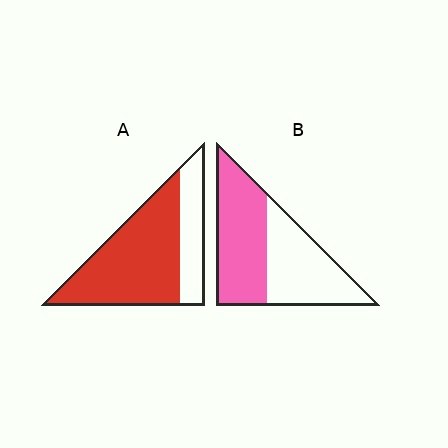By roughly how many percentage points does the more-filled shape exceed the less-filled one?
By roughly 20 percentage points (A over B).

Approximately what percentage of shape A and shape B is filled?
A is approximately 70% and B is approximately 50%.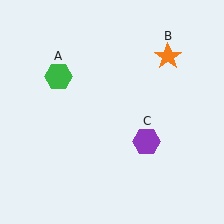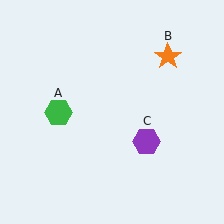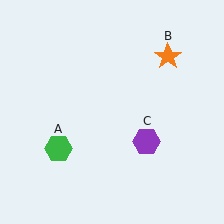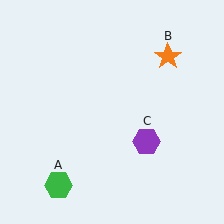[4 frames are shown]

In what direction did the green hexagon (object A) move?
The green hexagon (object A) moved down.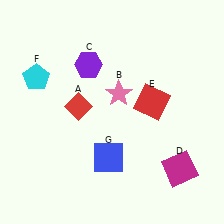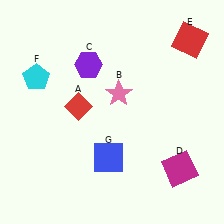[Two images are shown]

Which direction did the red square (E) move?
The red square (E) moved up.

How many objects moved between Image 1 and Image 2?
1 object moved between the two images.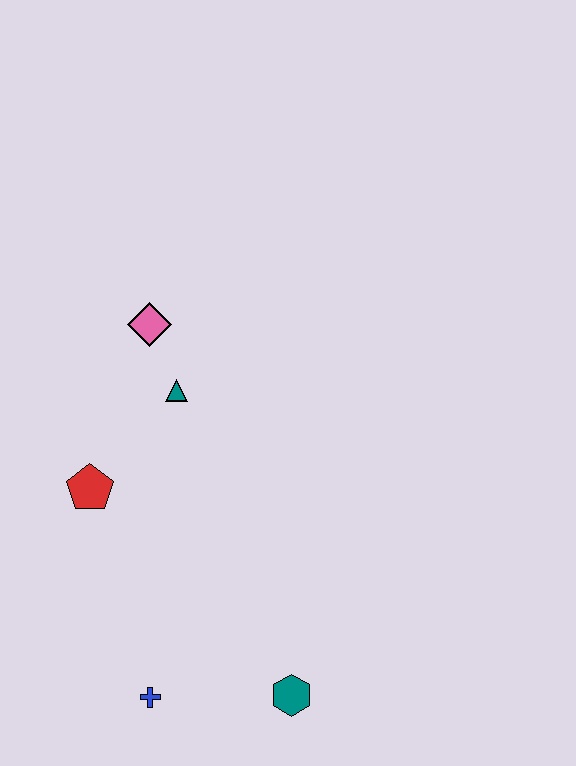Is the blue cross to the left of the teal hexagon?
Yes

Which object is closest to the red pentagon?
The teal triangle is closest to the red pentagon.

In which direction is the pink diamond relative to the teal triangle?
The pink diamond is above the teal triangle.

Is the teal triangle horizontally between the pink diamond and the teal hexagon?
Yes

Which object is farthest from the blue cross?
The pink diamond is farthest from the blue cross.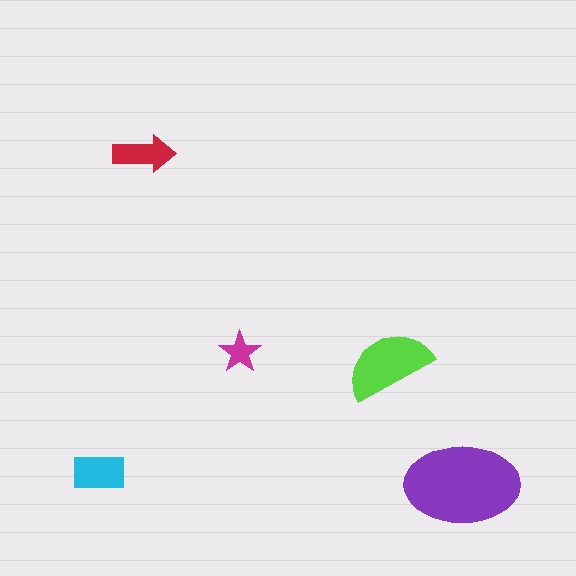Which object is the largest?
The purple ellipse.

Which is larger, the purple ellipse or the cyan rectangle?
The purple ellipse.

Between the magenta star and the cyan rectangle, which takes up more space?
The cyan rectangle.